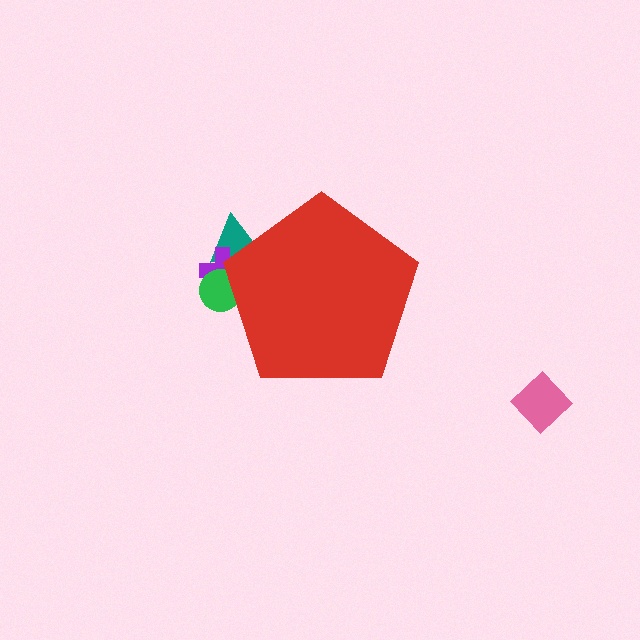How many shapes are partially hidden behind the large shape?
3 shapes are partially hidden.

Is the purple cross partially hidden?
Yes, the purple cross is partially hidden behind the red pentagon.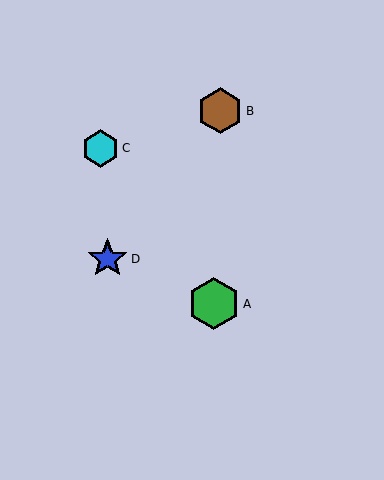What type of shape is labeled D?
Shape D is a blue star.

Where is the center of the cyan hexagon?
The center of the cyan hexagon is at (100, 148).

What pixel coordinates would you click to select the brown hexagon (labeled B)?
Click at (220, 111) to select the brown hexagon B.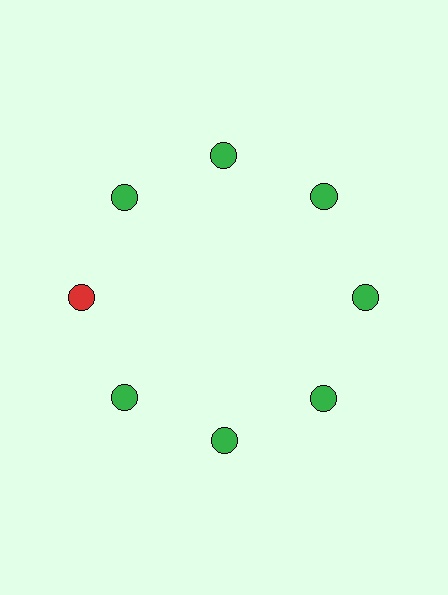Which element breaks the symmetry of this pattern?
The red circle at roughly the 9 o'clock position breaks the symmetry. All other shapes are green circles.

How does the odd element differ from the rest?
It has a different color: red instead of green.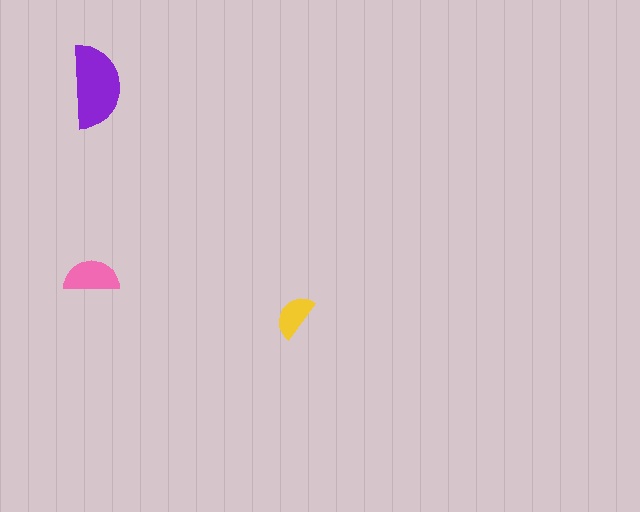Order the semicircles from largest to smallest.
the purple one, the pink one, the yellow one.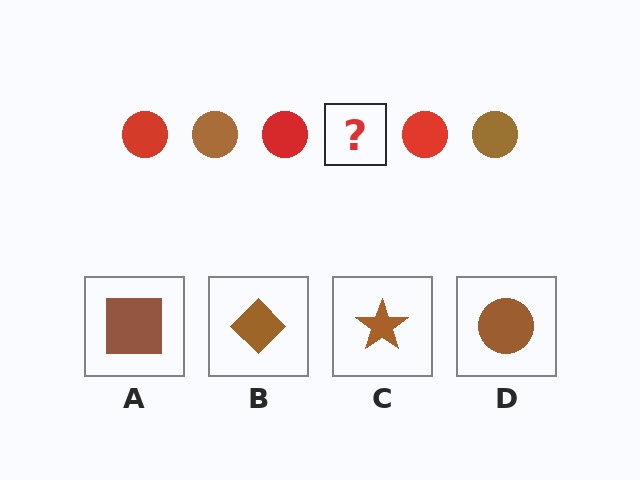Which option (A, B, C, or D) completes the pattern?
D.